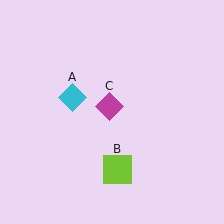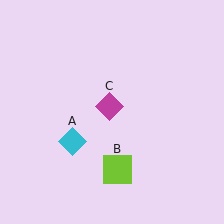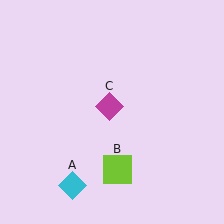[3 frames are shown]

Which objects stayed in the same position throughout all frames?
Lime square (object B) and magenta diamond (object C) remained stationary.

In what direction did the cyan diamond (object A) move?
The cyan diamond (object A) moved down.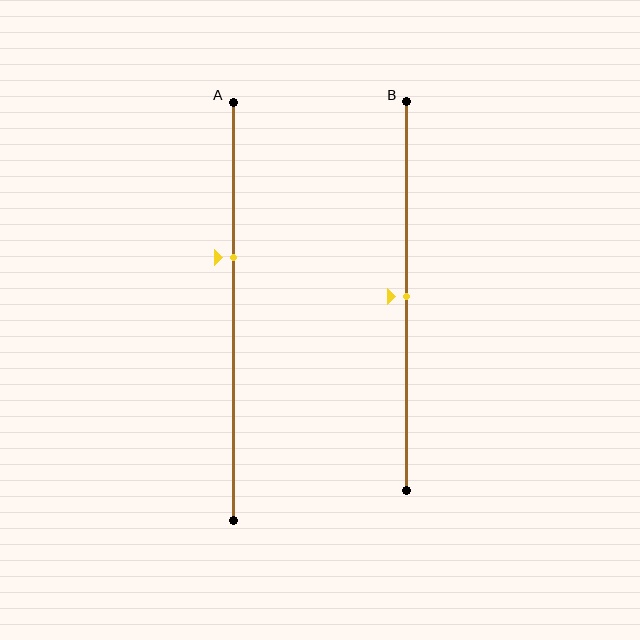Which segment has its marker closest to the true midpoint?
Segment B has its marker closest to the true midpoint.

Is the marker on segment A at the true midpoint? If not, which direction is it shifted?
No, the marker on segment A is shifted upward by about 13% of the segment length.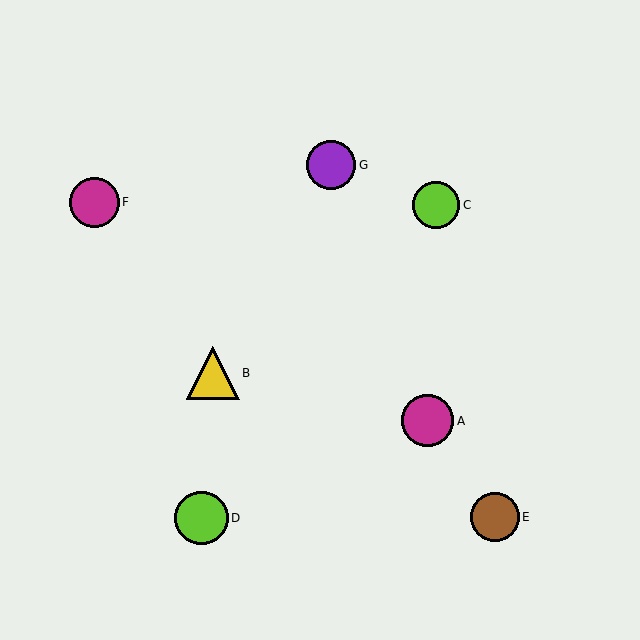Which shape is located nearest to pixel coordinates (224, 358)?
The yellow triangle (labeled B) at (213, 373) is nearest to that location.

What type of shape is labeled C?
Shape C is a lime circle.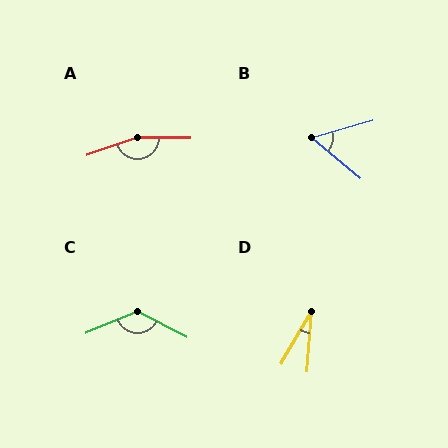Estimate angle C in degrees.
Approximately 130 degrees.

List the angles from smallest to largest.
D (26°), B (56°), C (130°), A (160°).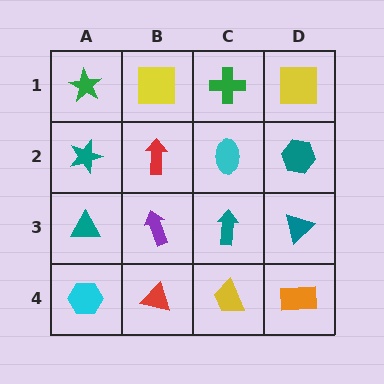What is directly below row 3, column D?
An orange rectangle.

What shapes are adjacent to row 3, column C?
A cyan ellipse (row 2, column C), a yellow trapezoid (row 4, column C), a purple arrow (row 3, column B), a teal triangle (row 3, column D).